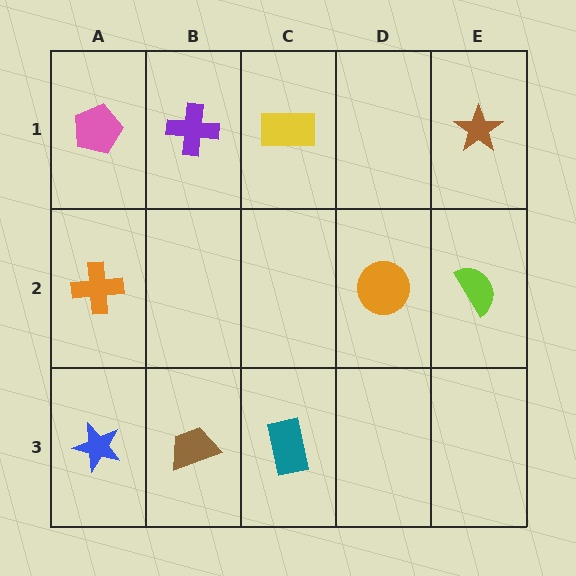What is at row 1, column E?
A brown star.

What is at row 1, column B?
A purple cross.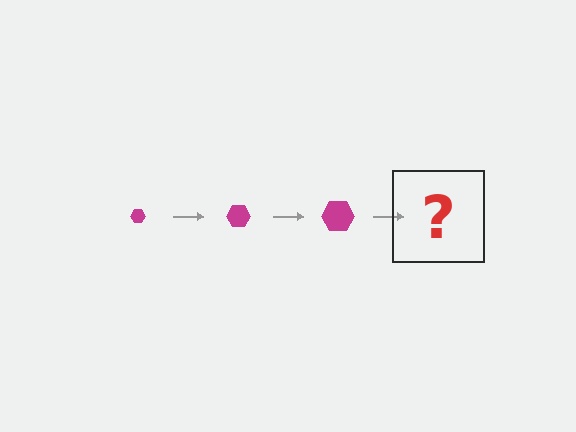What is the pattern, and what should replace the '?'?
The pattern is that the hexagon gets progressively larger each step. The '?' should be a magenta hexagon, larger than the previous one.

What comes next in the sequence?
The next element should be a magenta hexagon, larger than the previous one.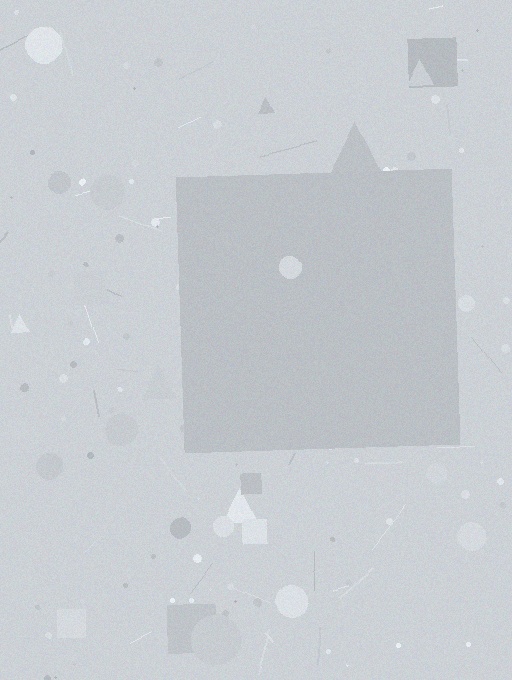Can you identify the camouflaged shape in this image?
The camouflaged shape is a square.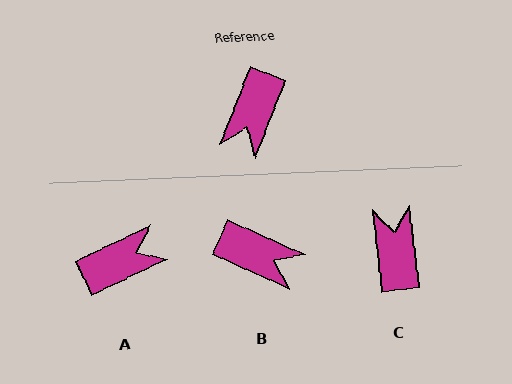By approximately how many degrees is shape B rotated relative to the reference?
Approximately 87 degrees counter-clockwise.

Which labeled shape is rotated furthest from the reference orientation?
C, about 152 degrees away.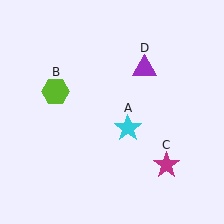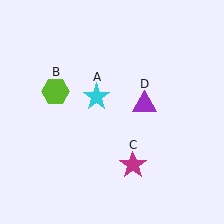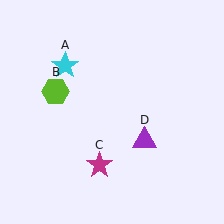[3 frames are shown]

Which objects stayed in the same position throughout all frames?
Lime hexagon (object B) remained stationary.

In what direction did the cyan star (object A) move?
The cyan star (object A) moved up and to the left.